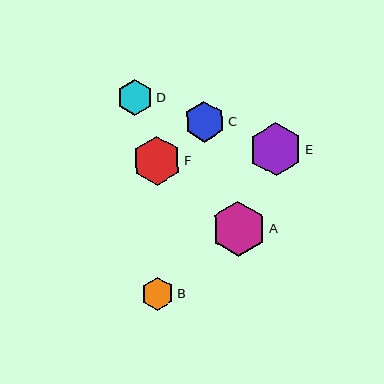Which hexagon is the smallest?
Hexagon B is the smallest with a size of approximately 33 pixels.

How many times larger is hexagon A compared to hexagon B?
Hexagon A is approximately 1.7 times the size of hexagon B.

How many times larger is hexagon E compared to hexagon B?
Hexagon E is approximately 1.6 times the size of hexagon B.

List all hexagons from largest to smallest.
From largest to smallest: A, E, F, C, D, B.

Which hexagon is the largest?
Hexagon A is the largest with a size of approximately 55 pixels.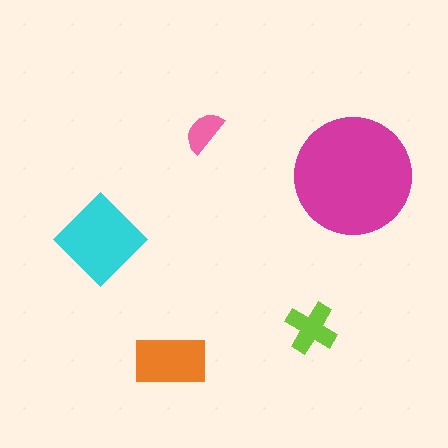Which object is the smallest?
The pink semicircle.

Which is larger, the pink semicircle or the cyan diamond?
The cyan diamond.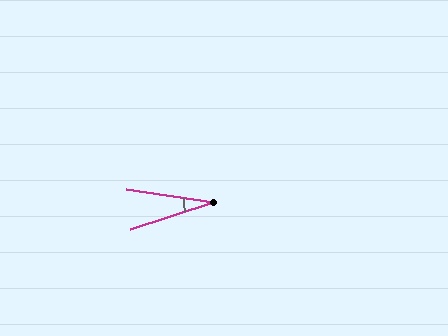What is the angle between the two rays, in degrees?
Approximately 27 degrees.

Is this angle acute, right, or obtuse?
It is acute.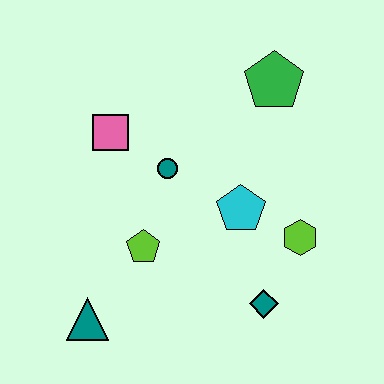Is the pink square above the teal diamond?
Yes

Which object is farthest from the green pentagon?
The teal triangle is farthest from the green pentagon.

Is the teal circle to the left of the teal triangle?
No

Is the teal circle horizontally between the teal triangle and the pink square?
No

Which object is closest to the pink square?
The teal circle is closest to the pink square.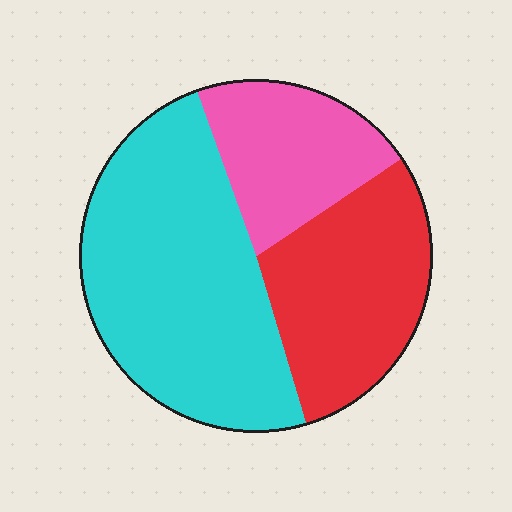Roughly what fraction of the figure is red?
Red covers 30% of the figure.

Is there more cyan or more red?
Cyan.